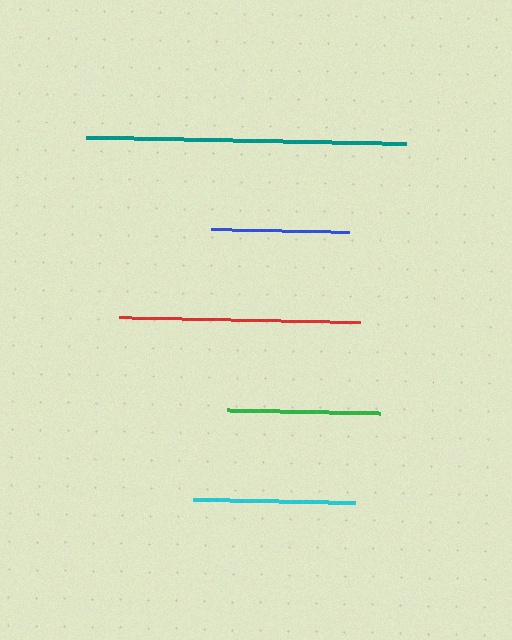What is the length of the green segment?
The green segment is approximately 152 pixels long.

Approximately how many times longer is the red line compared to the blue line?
The red line is approximately 1.7 times the length of the blue line.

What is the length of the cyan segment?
The cyan segment is approximately 162 pixels long.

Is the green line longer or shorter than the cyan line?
The cyan line is longer than the green line.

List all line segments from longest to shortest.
From longest to shortest: teal, red, cyan, green, blue.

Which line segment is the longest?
The teal line is the longest at approximately 319 pixels.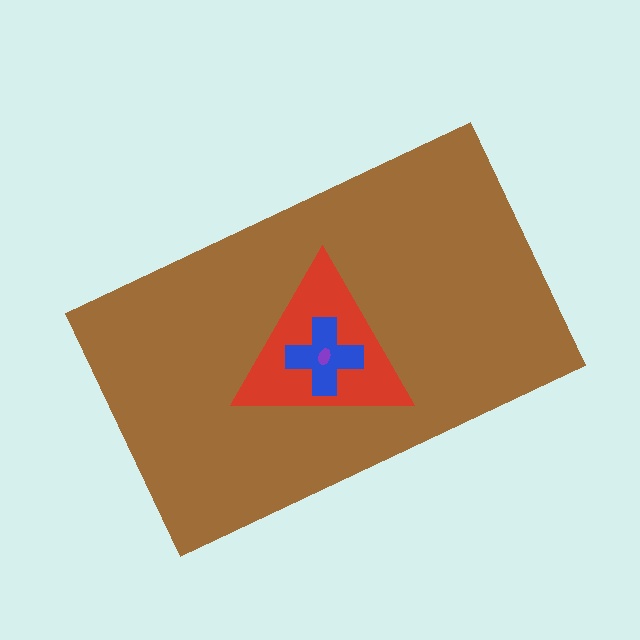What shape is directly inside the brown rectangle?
The red triangle.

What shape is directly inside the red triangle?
The blue cross.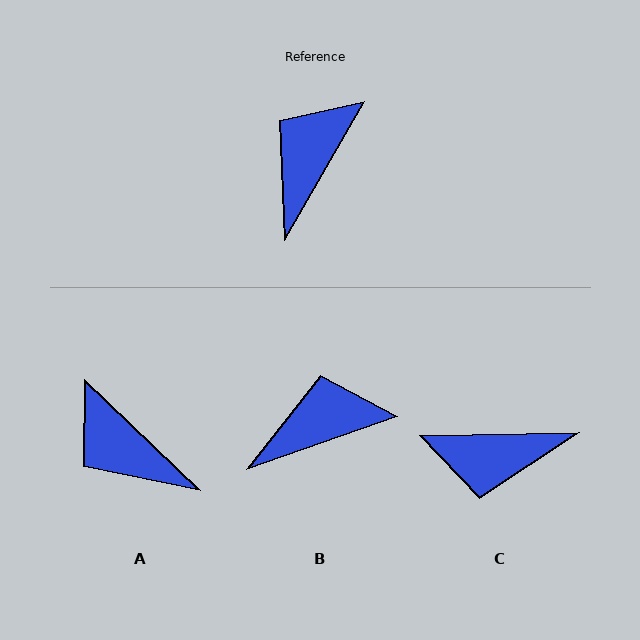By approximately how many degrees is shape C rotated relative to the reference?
Approximately 121 degrees counter-clockwise.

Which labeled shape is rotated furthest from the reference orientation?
C, about 121 degrees away.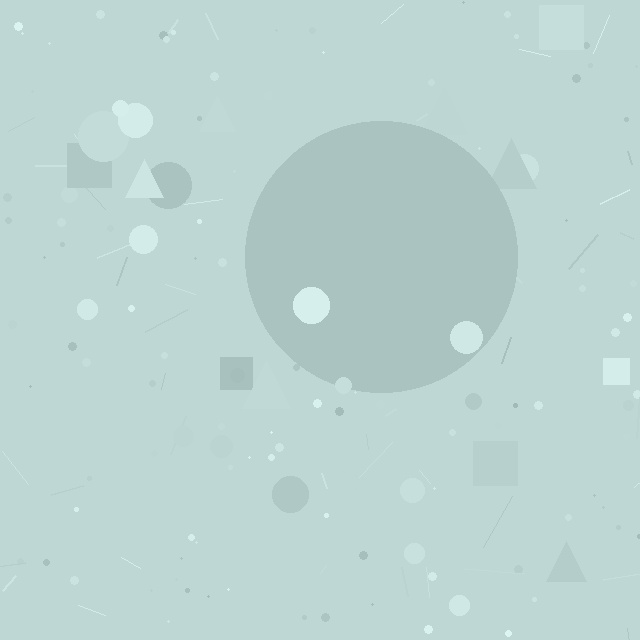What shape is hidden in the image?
A circle is hidden in the image.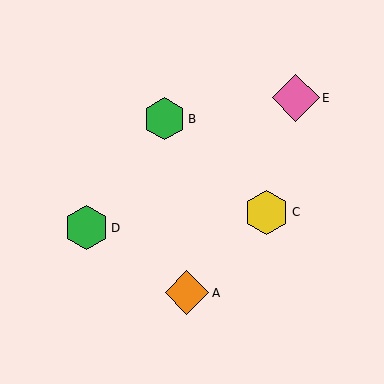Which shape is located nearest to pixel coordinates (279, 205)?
The yellow hexagon (labeled C) at (267, 212) is nearest to that location.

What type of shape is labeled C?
Shape C is a yellow hexagon.